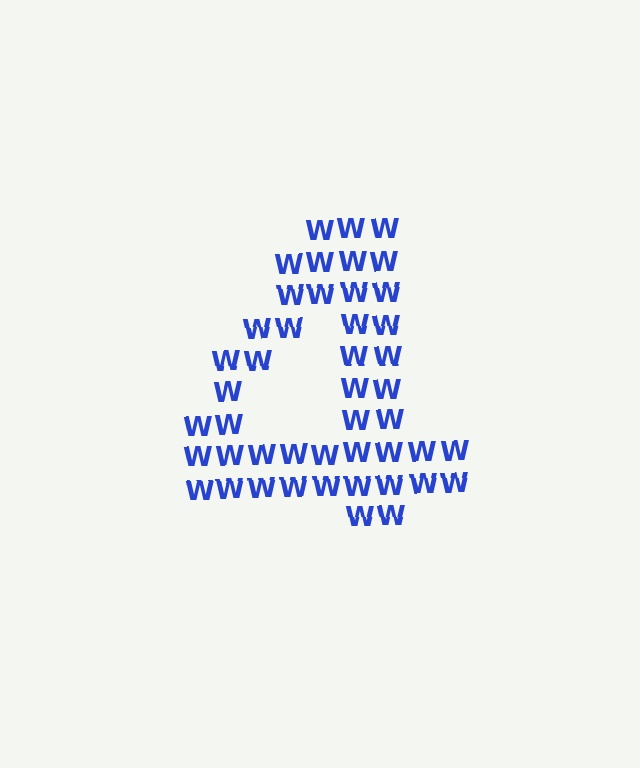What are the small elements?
The small elements are letter W's.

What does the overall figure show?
The overall figure shows the digit 4.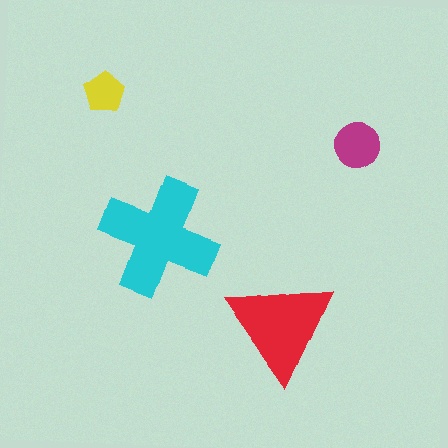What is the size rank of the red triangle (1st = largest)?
2nd.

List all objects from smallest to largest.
The yellow pentagon, the magenta circle, the red triangle, the cyan cross.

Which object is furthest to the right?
The magenta circle is rightmost.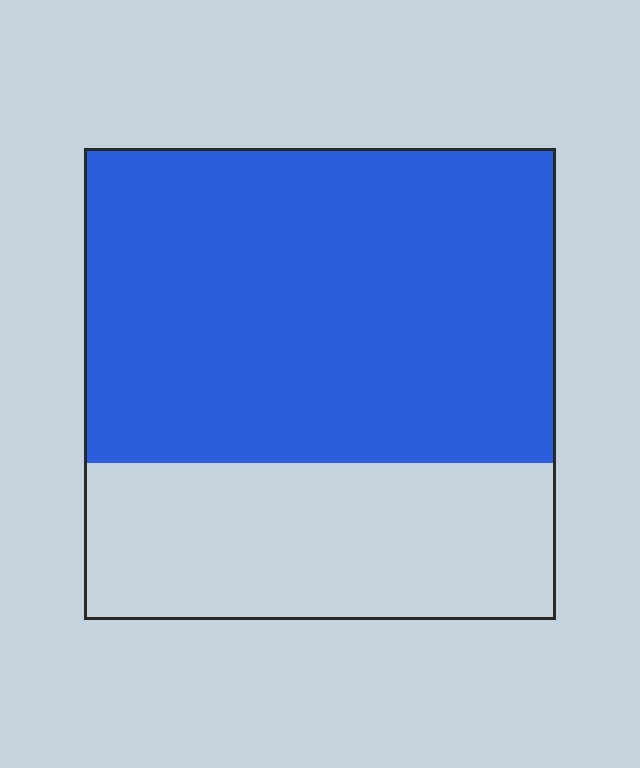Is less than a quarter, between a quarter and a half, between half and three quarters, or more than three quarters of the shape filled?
Between half and three quarters.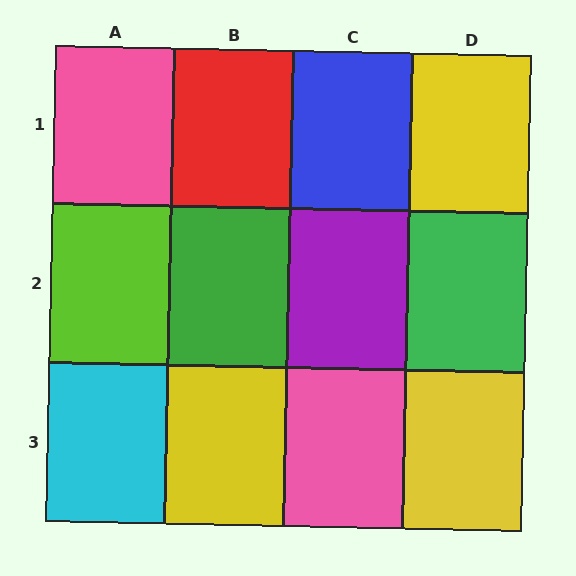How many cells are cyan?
1 cell is cyan.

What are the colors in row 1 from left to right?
Pink, red, blue, yellow.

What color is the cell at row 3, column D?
Yellow.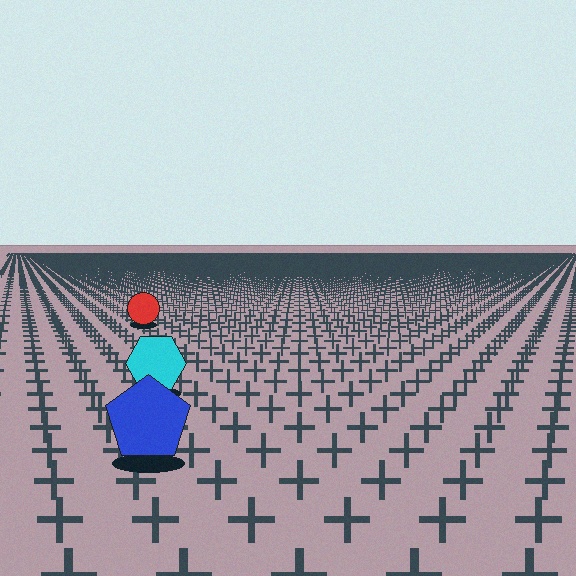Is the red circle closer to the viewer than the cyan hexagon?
No. The cyan hexagon is closer — you can tell from the texture gradient: the ground texture is coarser near it.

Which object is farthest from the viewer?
The red circle is farthest from the viewer. It appears smaller and the ground texture around it is denser.